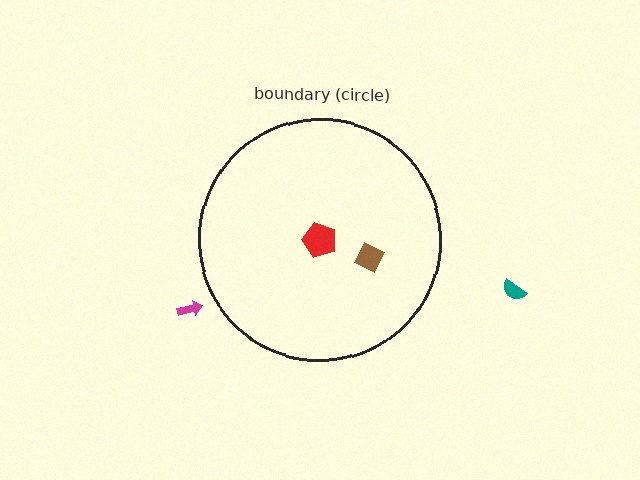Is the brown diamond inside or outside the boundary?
Inside.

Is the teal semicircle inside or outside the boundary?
Outside.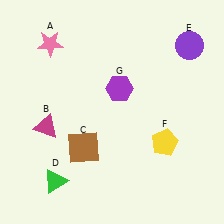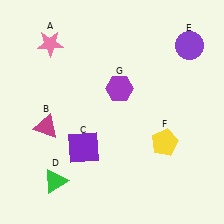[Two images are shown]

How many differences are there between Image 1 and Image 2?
There is 1 difference between the two images.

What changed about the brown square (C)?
In Image 1, C is brown. In Image 2, it changed to purple.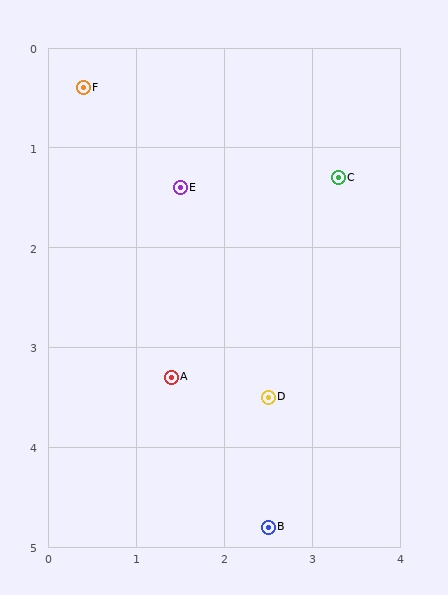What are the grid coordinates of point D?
Point D is at approximately (2.5, 3.5).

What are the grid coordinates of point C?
Point C is at approximately (3.3, 1.3).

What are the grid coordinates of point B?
Point B is at approximately (2.5, 4.8).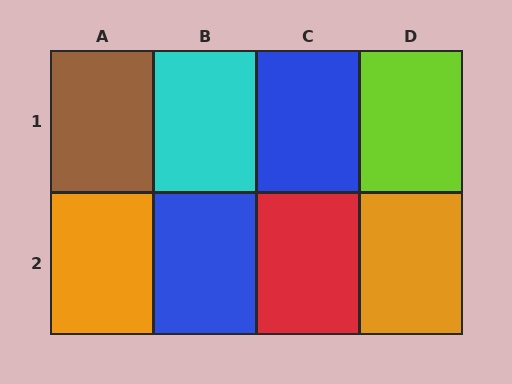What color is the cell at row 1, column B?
Cyan.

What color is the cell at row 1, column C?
Blue.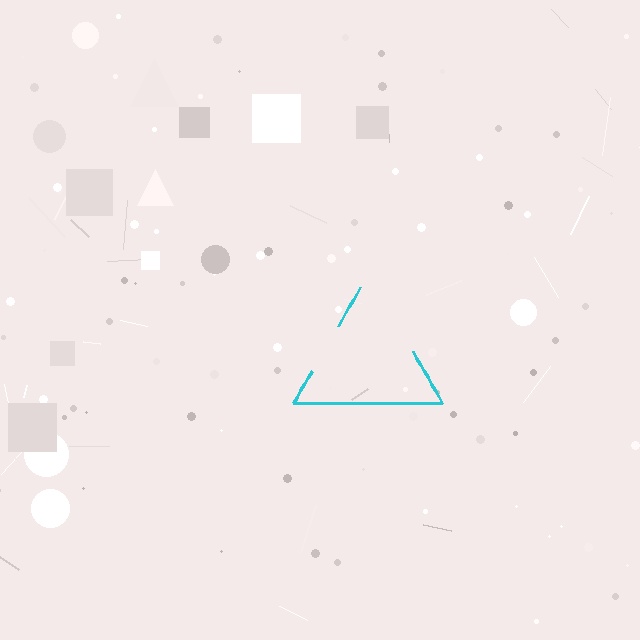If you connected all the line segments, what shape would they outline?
They would outline a triangle.